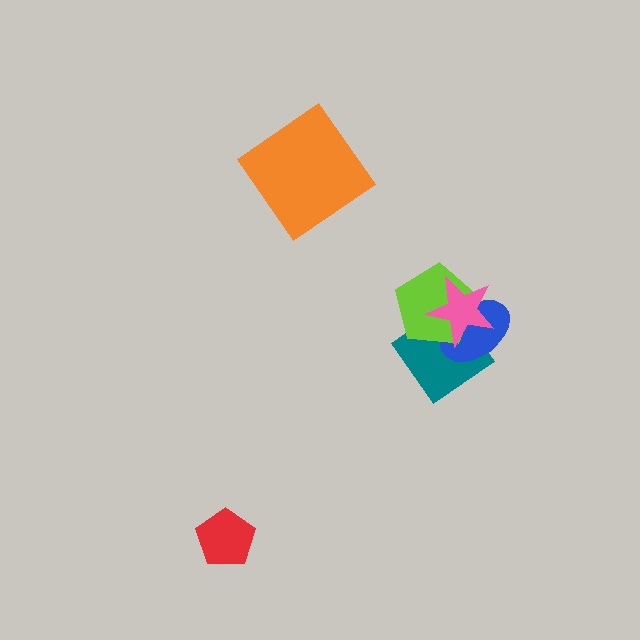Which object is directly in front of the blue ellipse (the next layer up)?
The lime pentagon is directly in front of the blue ellipse.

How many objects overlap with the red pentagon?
0 objects overlap with the red pentagon.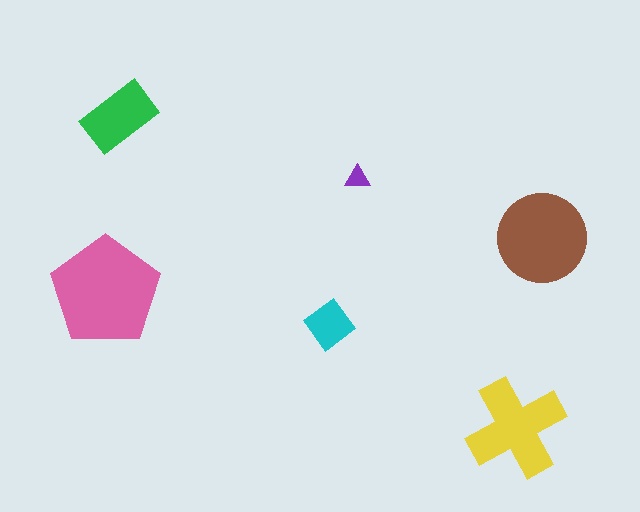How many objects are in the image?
There are 6 objects in the image.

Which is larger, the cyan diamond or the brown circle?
The brown circle.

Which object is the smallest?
The purple triangle.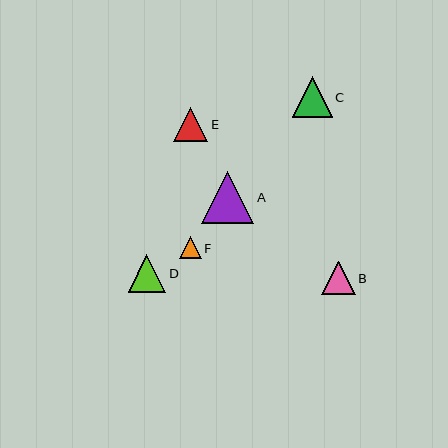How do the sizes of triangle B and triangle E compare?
Triangle B and triangle E are approximately the same size.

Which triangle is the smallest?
Triangle F is the smallest with a size of approximately 22 pixels.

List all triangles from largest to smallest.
From largest to smallest: A, C, D, B, E, F.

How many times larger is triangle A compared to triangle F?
Triangle A is approximately 2.4 times the size of triangle F.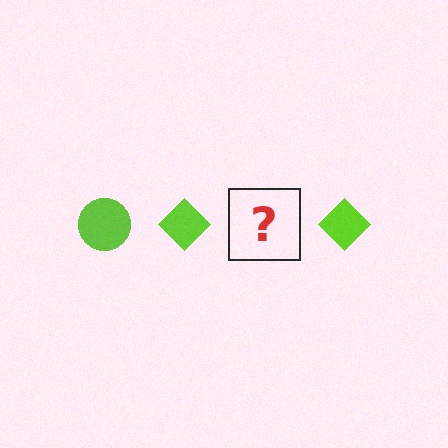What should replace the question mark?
The question mark should be replaced with a lime circle.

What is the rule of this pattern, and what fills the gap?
The rule is that the pattern cycles through circle, diamond shapes in lime. The gap should be filled with a lime circle.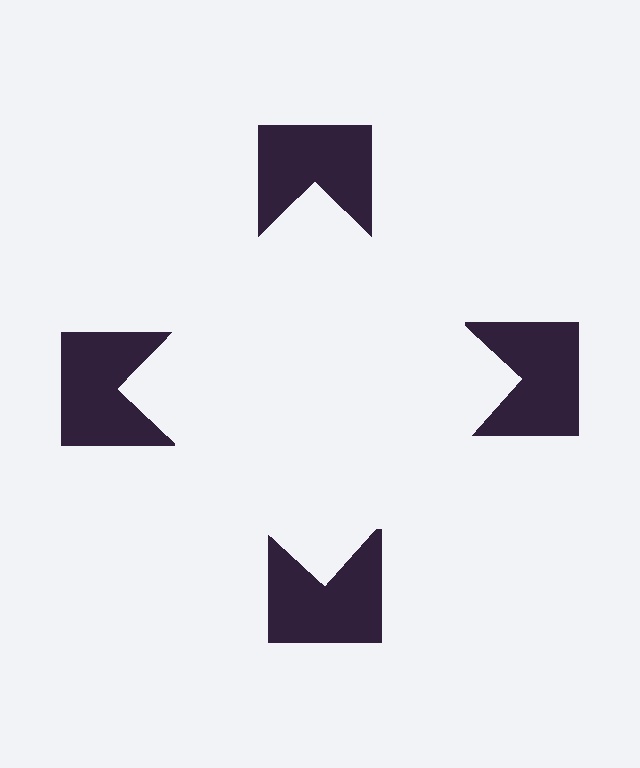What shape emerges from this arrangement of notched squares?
An illusory square — its edges are inferred from the aligned wedge cuts in the notched squares, not physically drawn.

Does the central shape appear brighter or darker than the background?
It typically appears slightly brighter than the background, even though no actual brightness change is drawn.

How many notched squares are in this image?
There are 4 — one at each vertex of the illusory square.